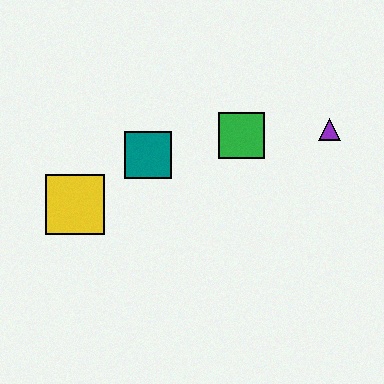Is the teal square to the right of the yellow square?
Yes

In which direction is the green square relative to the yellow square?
The green square is to the right of the yellow square.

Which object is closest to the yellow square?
The teal square is closest to the yellow square.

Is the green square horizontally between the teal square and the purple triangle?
Yes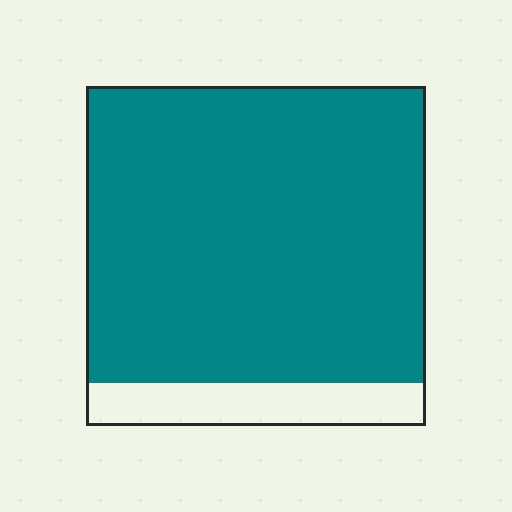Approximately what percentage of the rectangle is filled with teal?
Approximately 85%.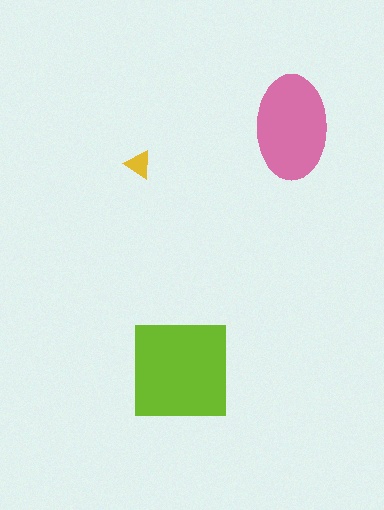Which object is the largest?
The lime square.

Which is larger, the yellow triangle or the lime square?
The lime square.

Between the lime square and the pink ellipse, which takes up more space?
The lime square.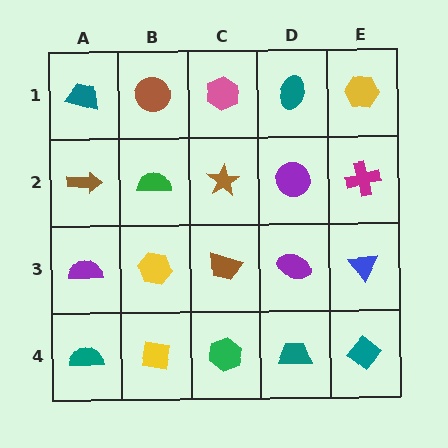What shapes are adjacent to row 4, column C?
A brown trapezoid (row 3, column C), a yellow square (row 4, column B), a teal trapezoid (row 4, column D).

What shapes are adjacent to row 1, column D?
A purple circle (row 2, column D), a pink hexagon (row 1, column C), a yellow hexagon (row 1, column E).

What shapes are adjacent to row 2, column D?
A teal ellipse (row 1, column D), a purple ellipse (row 3, column D), a brown star (row 2, column C), a magenta cross (row 2, column E).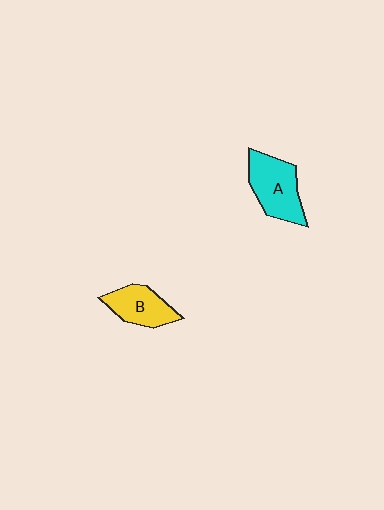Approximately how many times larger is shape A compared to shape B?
Approximately 1.3 times.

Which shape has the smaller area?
Shape B (yellow).